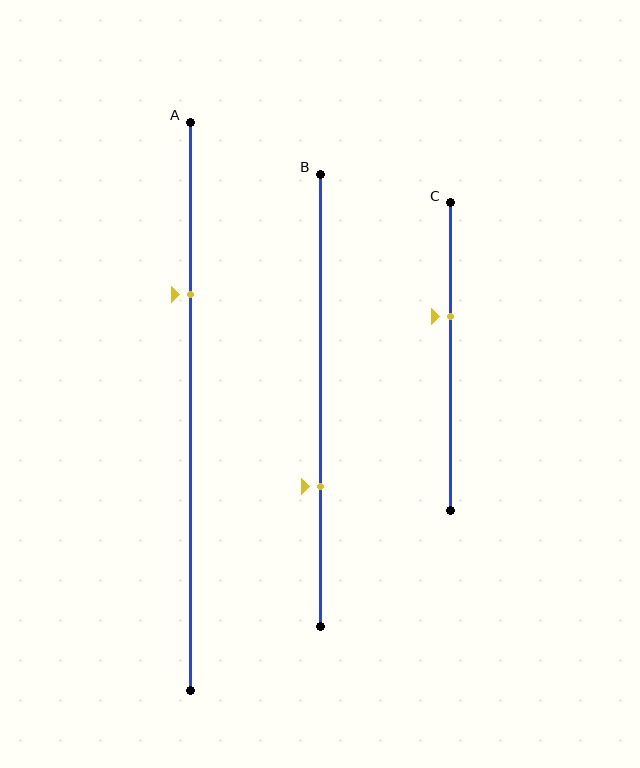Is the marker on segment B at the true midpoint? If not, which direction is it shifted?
No, the marker on segment B is shifted downward by about 19% of the segment length.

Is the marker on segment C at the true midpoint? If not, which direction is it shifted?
No, the marker on segment C is shifted upward by about 13% of the segment length.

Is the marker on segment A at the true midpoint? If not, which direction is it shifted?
No, the marker on segment A is shifted upward by about 20% of the segment length.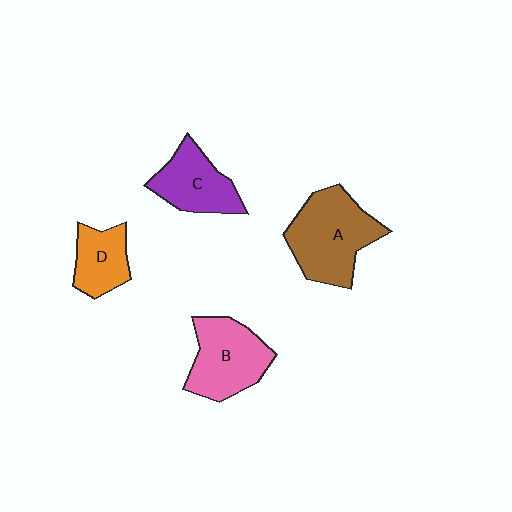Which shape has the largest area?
Shape A (brown).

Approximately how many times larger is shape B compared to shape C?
Approximately 1.2 times.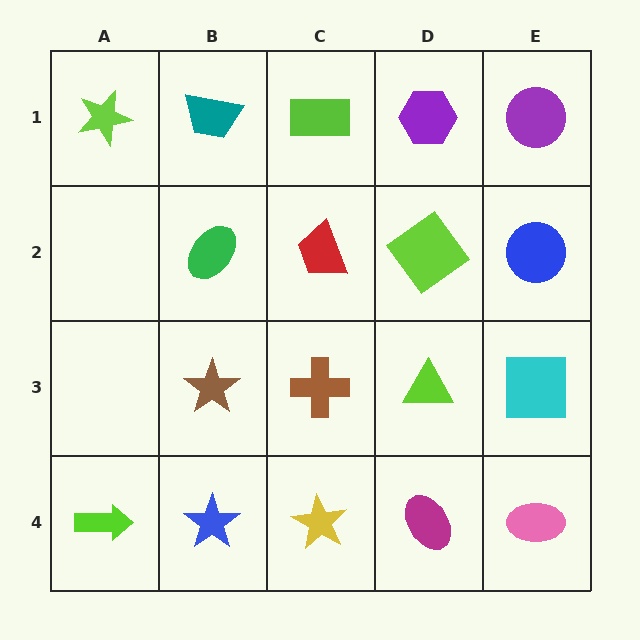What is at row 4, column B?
A blue star.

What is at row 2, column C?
A red trapezoid.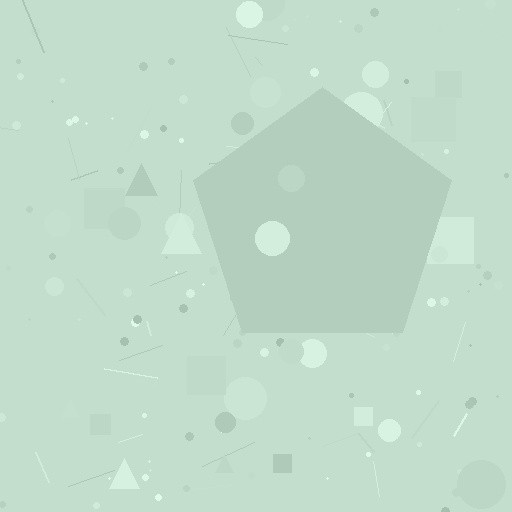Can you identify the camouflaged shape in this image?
The camouflaged shape is a pentagon.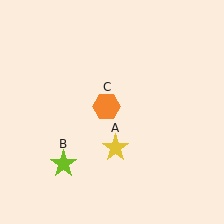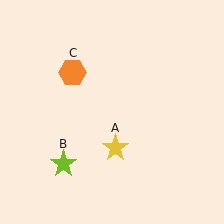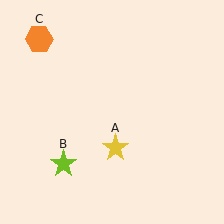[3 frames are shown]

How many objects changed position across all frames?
1 object changed position: orange hexagon (object C).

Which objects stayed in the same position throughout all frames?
Yellow star (object A) and lime star (object B) remained stationary.